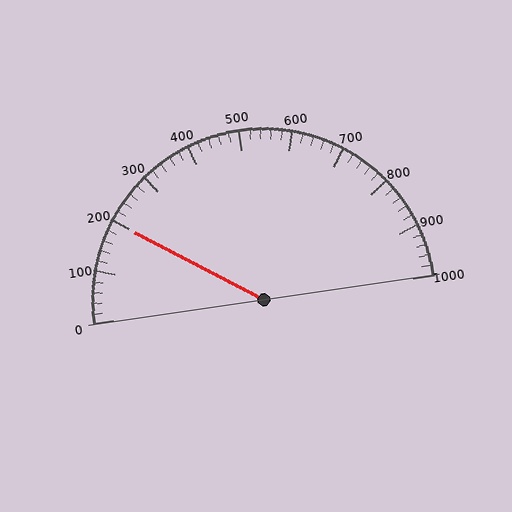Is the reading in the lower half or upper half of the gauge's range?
The reading is in the lower half of the range (0 to 1000).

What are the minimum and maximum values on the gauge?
The gauge ranges from 0 to 1000.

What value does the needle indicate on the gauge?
The needle indicates approximately 200.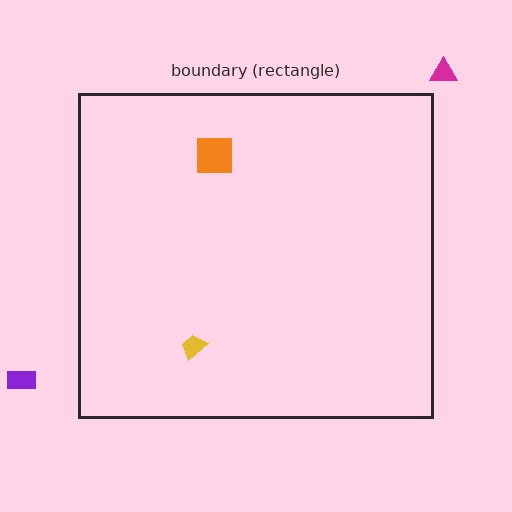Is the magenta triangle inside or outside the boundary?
Outside.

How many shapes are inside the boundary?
2 inside, 2 outside.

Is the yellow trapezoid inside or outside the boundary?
Inside.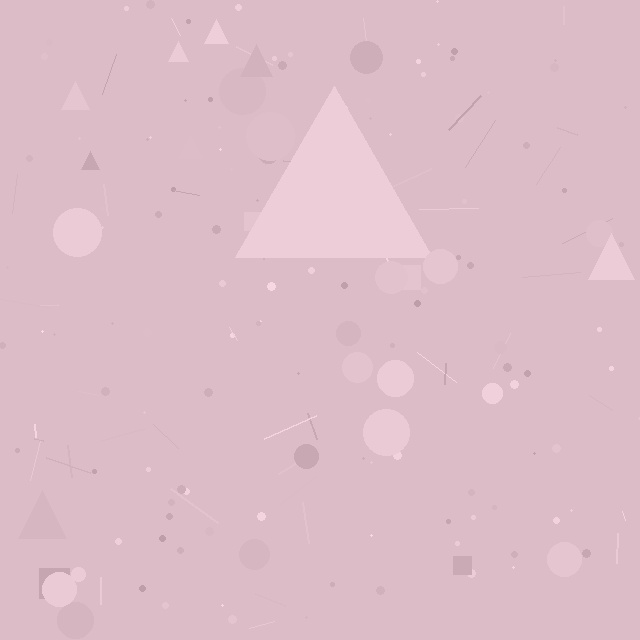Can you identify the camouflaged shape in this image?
The camouflaged shape is a triangle.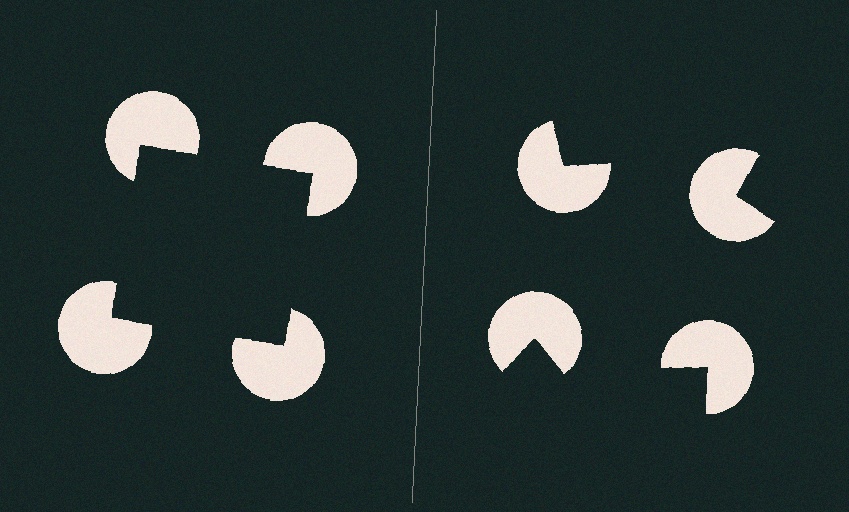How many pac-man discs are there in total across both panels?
8 — 4 on each side.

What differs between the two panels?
The pac-man discs are positioned identically on both sides; only the wedge orientations differ. On the left they align to a square; on the right they are misaligned.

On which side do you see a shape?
An illusory square appears on the left side. On the right side the wedge cuts are rotated, so no coherent shape forms.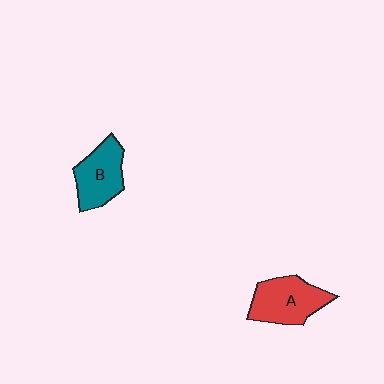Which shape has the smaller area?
Shape B (teal).